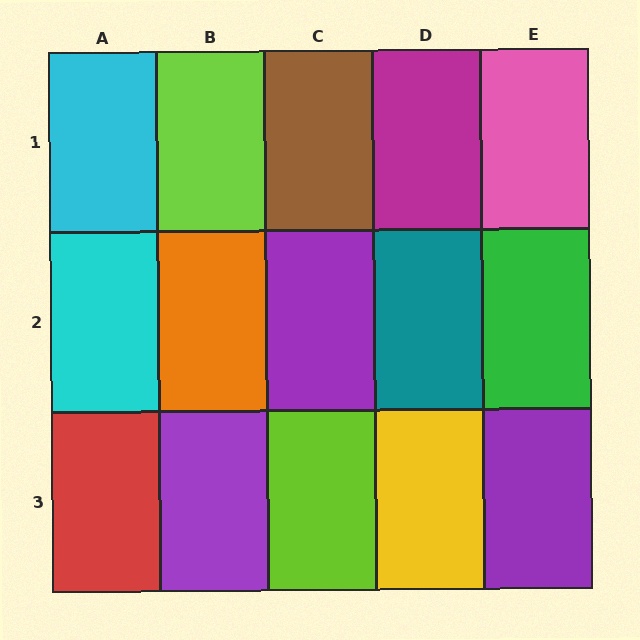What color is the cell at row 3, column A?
Red.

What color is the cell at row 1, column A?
Cyan.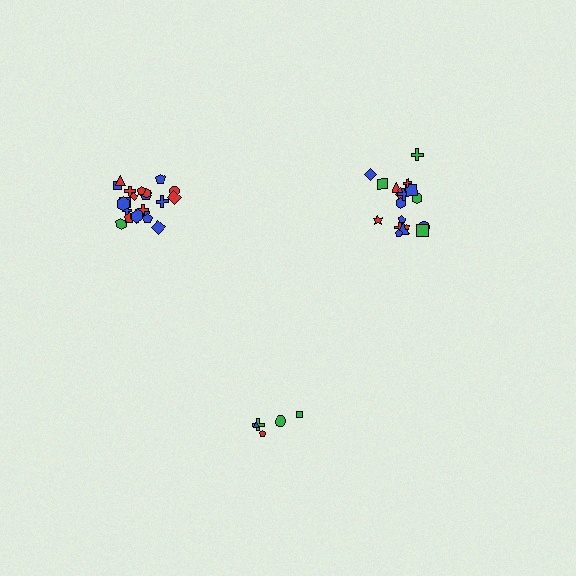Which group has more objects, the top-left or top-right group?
The top-left group.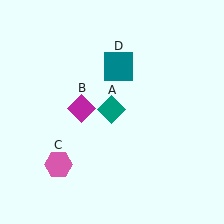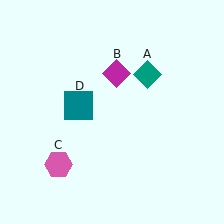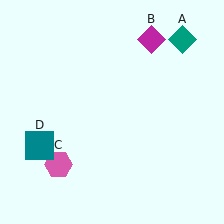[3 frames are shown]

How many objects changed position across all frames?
3 objects changed position: teal diamond (object A), magenta diamond (object B), teal square (object D).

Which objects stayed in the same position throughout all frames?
Pink hexagon (object C) remained stationary.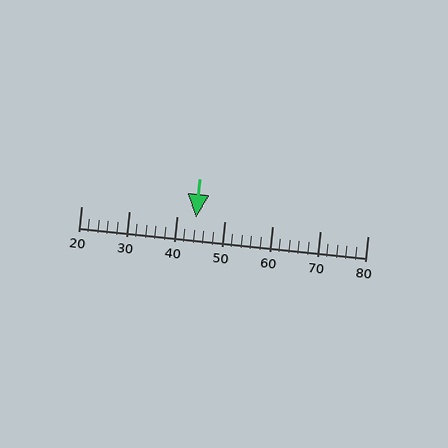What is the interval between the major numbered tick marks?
The major tick marks are spaced 10 units apart.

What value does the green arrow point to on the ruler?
The green arrow points to approximately 44.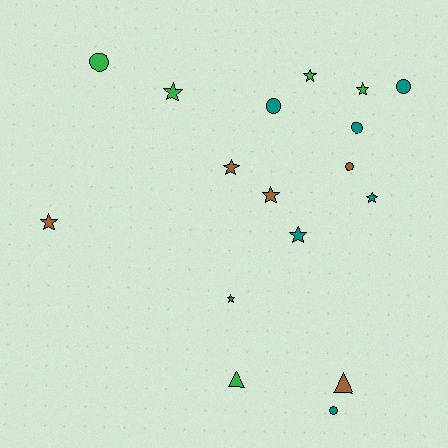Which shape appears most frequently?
Star, with 9 objects.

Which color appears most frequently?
Teal, with 7 objects.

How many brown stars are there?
There are 3 brown stars.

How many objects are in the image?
There are 17 objects.